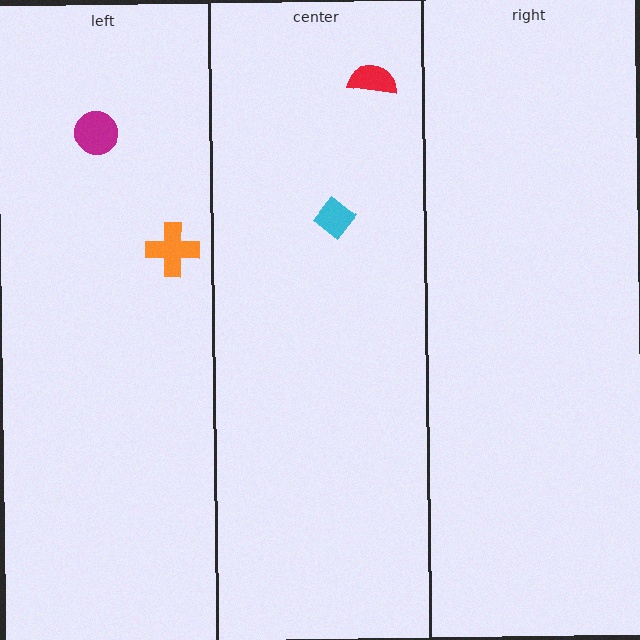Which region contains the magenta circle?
The left region.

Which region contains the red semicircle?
The center region.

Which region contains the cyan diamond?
The center region.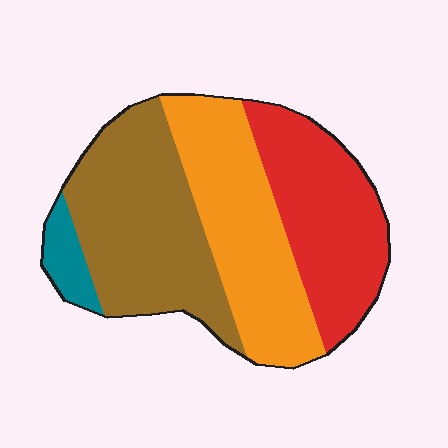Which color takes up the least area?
Teal, at roughly 5%.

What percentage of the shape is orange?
Orange takes up about one third (1/3) of the shape.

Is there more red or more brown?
Brown.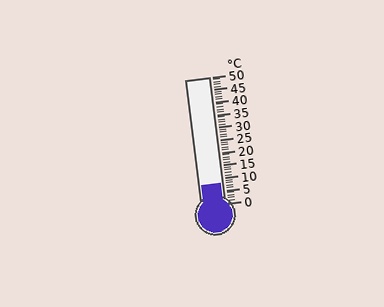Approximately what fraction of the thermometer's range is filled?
The thermometer is filled to approximately 15% of its range.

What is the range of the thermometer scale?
The thermometer scale ranges from 0°C to 50°C.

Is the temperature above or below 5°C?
The temperature is above 5°C.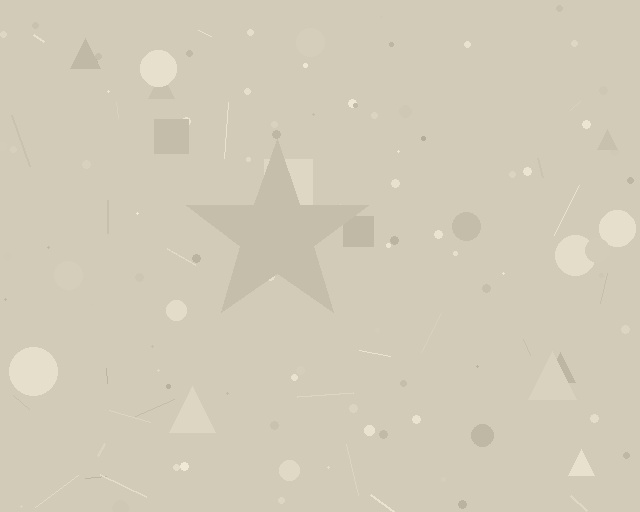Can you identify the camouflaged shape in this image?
The camouflaged shape is a star.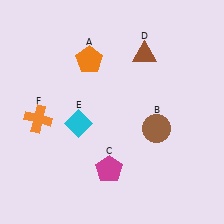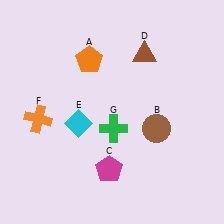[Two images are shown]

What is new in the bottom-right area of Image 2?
A green cross (G) was added in the bottom-right area of Image 2.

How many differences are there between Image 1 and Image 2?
There is 1 difference between the two images.